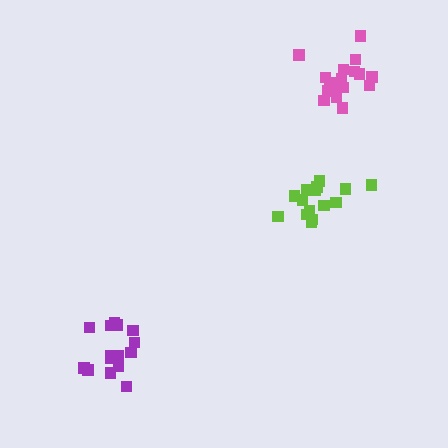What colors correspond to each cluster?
The clusters are colored: lime, pink, purple.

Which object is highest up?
The pink cluster is topmost.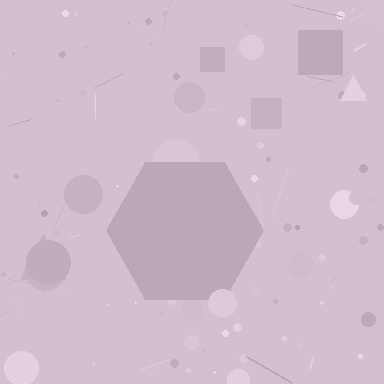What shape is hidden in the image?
A hexagon is hidden in the image.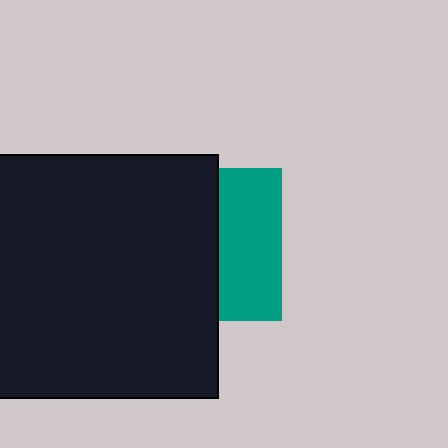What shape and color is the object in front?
The object in front is a black square.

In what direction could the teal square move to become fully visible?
The teal square could move right. That would shift it out from behind the black square entirely.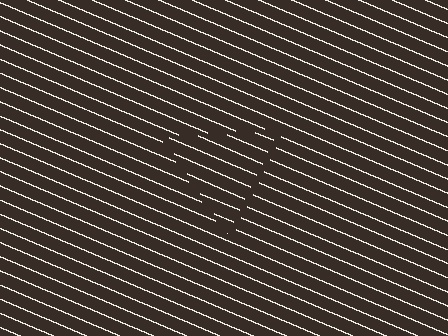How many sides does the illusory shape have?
3 sides — the line-ends trace a triangle.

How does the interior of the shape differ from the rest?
The interior of the shape contains the same grating, shifted by half a period — the contour is defined by the phase discontinuity where line-ends from the inner and outer gratings abut.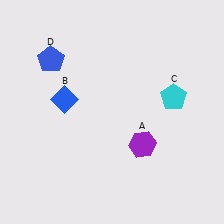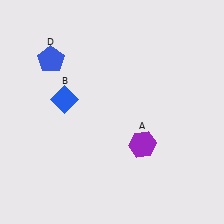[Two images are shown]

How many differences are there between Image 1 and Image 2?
There is 1 difference between the two images.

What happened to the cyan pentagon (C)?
The cyan pentagon (C) was removed in Image 2. It was in the top-right area of Image 1.